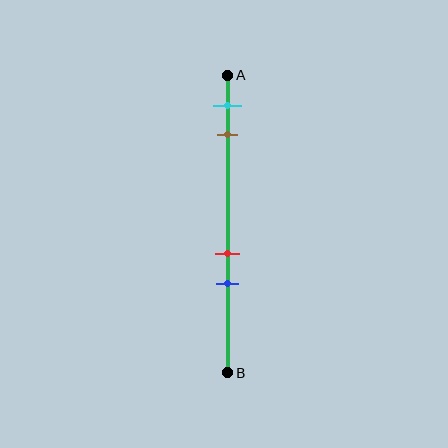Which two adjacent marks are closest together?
The red and blue marks are the closest adjacent pair.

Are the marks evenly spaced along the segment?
No, the marks are not evenly spaced.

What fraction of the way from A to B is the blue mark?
The blue mark is approximately 70% (0.7) of the way from A to B.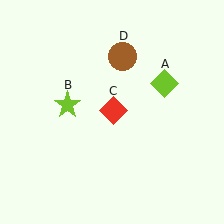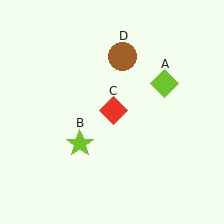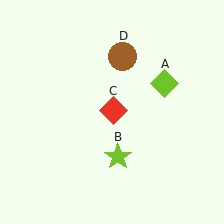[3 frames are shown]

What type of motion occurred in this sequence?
The lime star (object B) rotated counterclockwise around the center of the scene.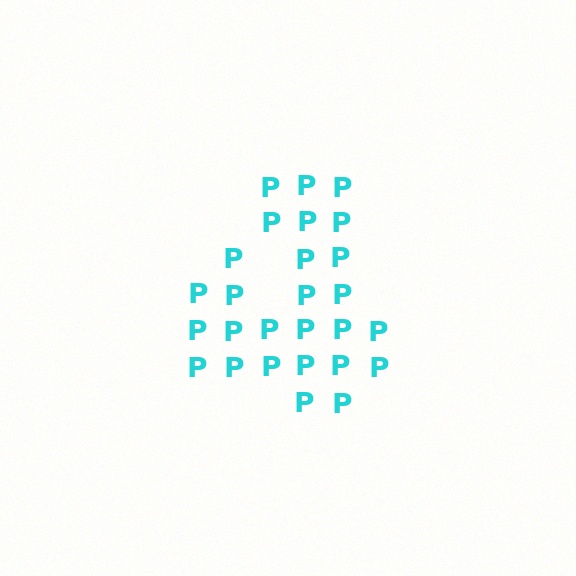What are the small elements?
The small elements are letter P's.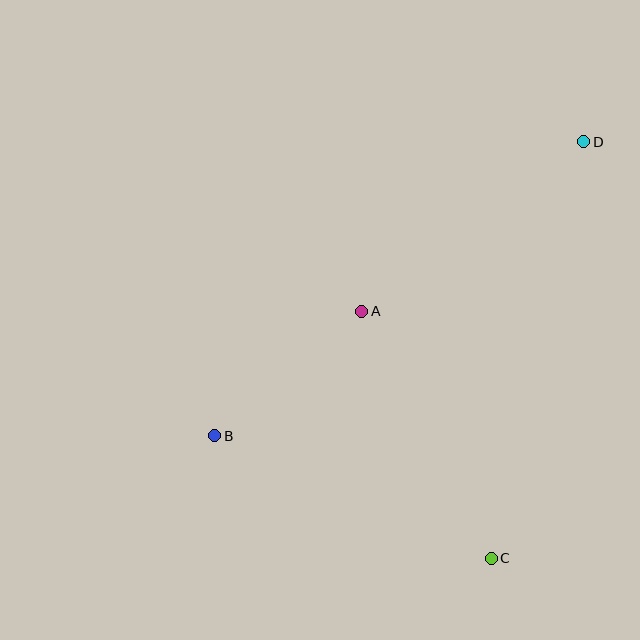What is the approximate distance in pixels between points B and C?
The distance between B and C is approximately 302 pixels.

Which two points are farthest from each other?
Points B and D are farthest from each other.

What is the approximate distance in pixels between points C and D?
The distance between C and D is approximately 426 pixels.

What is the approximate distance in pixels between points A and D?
The distance between A and D is approximately 279 pixels.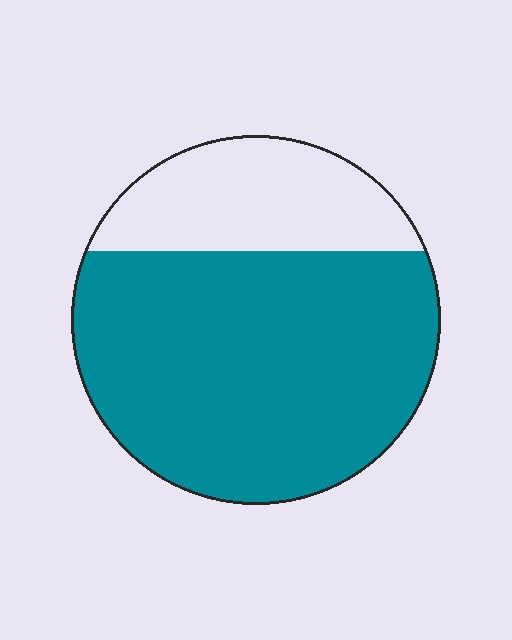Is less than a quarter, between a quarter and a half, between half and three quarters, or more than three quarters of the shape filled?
Between half and three quarters.